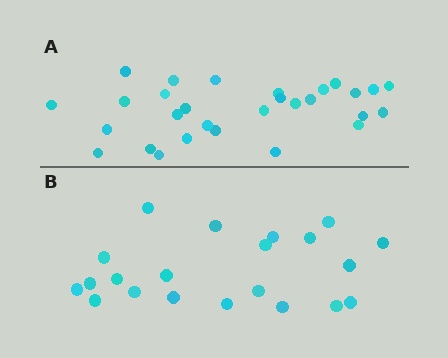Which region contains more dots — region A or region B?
Region A (the top region) has more dots.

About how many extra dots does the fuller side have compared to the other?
Region A has roughly 8 or so more dots than region B.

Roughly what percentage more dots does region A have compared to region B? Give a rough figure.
About 40% more.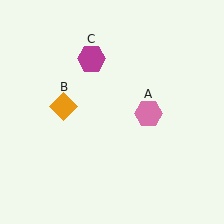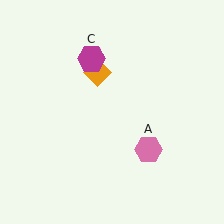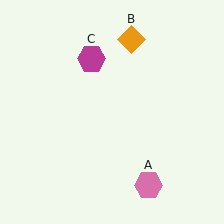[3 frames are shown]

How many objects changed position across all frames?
2 objects changed position: pink hexagon (object A), orange diamond (object B).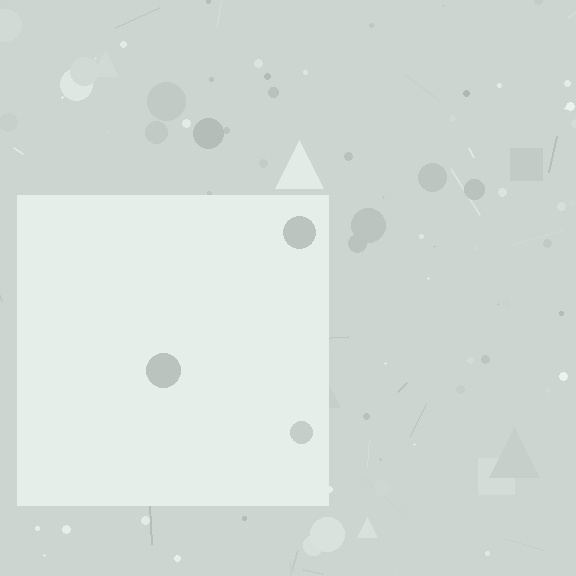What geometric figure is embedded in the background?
A square is embedded in the background.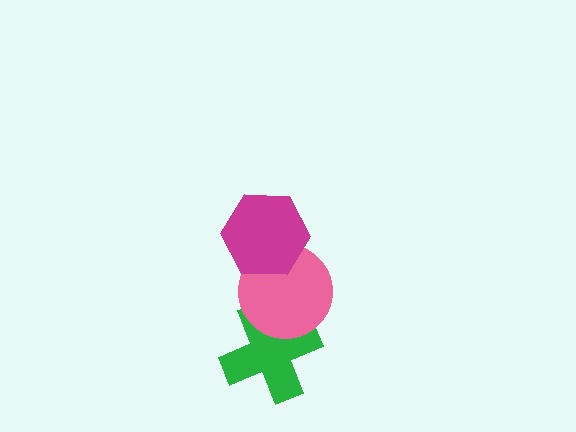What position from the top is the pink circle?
The pink circle is 2nd from the top.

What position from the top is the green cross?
The green cross is 3rd from the top.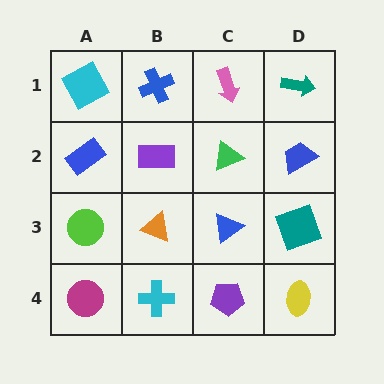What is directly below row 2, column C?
A blue triangle.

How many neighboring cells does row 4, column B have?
3.